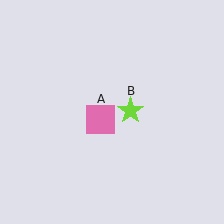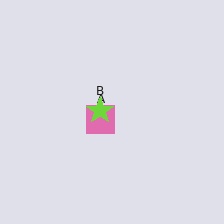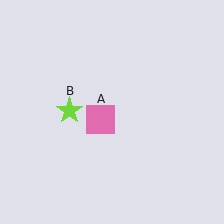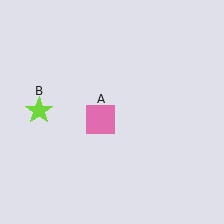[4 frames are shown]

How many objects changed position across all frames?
1 object changed position: lime star (object B).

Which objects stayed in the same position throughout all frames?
Pink square (object A) remained stationary.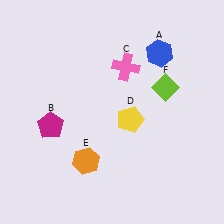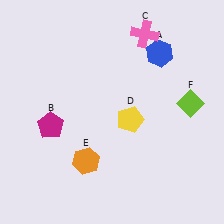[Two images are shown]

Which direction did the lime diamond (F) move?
The lime diamond (F) moved right.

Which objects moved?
The objects that moved are: the pink cross (C), the lime diamond (F).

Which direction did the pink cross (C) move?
The pink cross (C) moved up.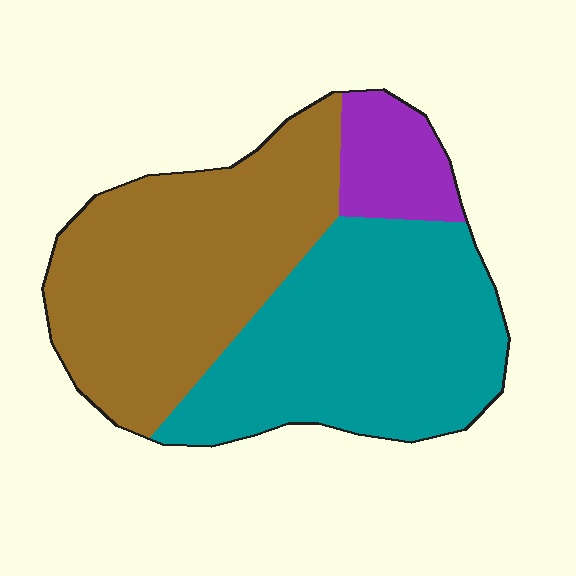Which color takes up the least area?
Purple, at roughly 10%.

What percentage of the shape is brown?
Brown takes up between a third and a half of the shape.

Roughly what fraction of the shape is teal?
Teal covers about 45% of the shape.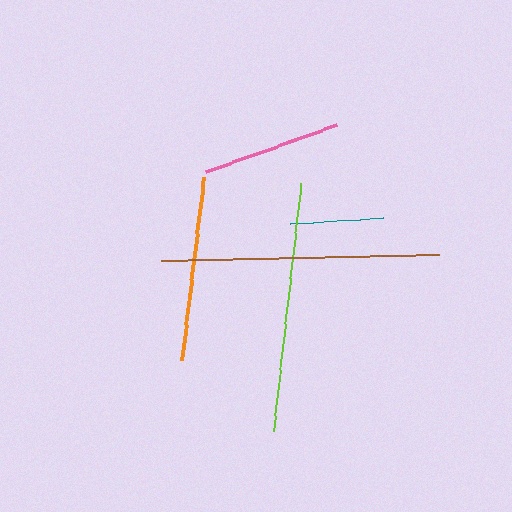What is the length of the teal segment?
The teal segment is approximately 93 pixels long.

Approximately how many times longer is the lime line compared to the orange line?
The lime line is approximately 1.4 times the length of the orange line.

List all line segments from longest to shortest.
From longest to shortest: brown, lime, orange, pink, teal.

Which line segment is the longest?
The brown line is the longest at approximately 278 pixels.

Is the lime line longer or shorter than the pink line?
The lime line is longer than the pink line.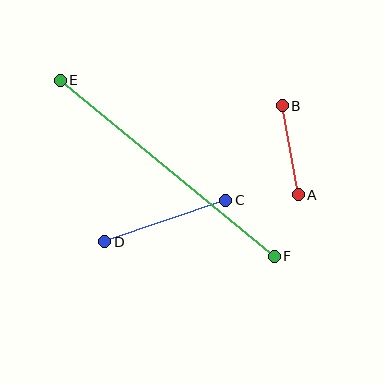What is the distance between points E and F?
The distance is approximately 277 pixels.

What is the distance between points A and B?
The distance is approximately 90 pixels.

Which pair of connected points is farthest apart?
Points E and F are farthest apart.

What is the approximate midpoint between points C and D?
The midpoint is at approximately (165, 221) pixels.